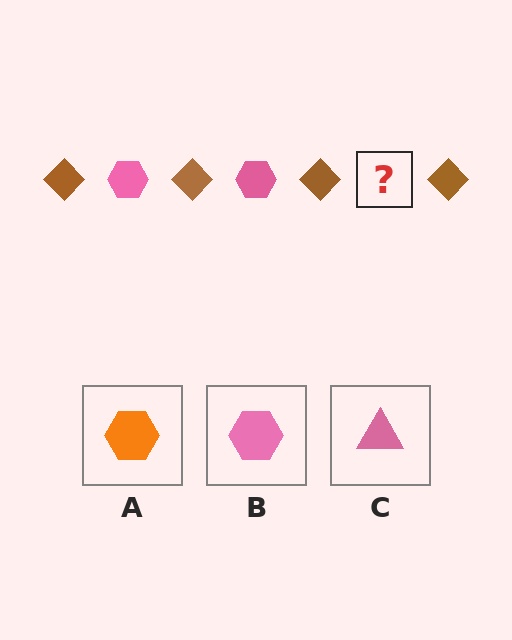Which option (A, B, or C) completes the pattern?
B.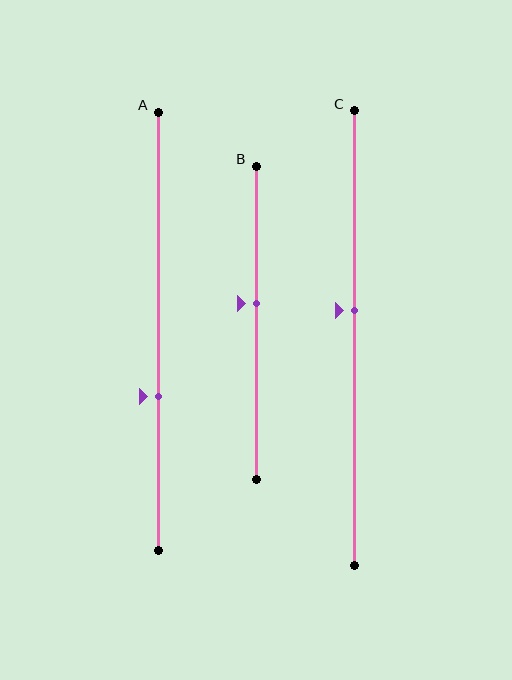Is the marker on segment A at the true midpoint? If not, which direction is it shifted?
No, the marker on segment A is shifted downward by about 15% of the segment length.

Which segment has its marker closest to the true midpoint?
Segment C has its marker closest to the true midpoint.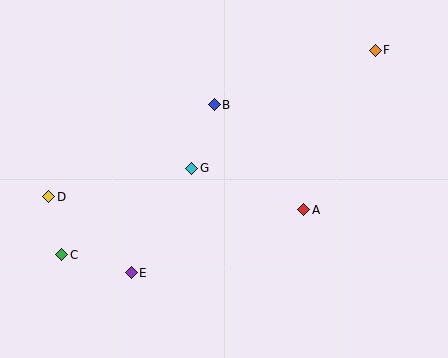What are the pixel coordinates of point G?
Point G is at (192, 168).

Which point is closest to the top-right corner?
Point F is closest to the top-right corner.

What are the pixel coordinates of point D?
Point D is at (49, 197).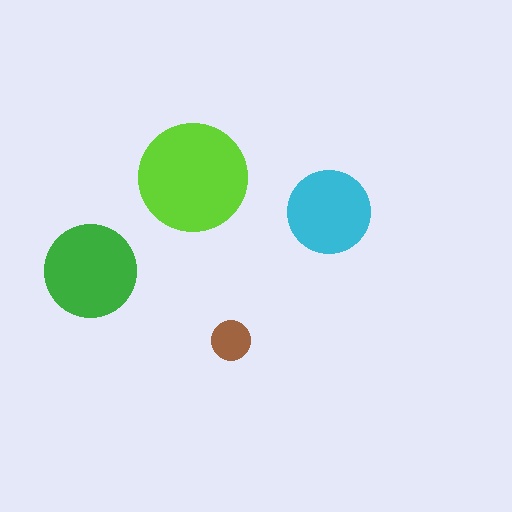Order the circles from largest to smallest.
the lime one, the green one, the cyan one, the brown one.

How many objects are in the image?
There are 4 objects in the image.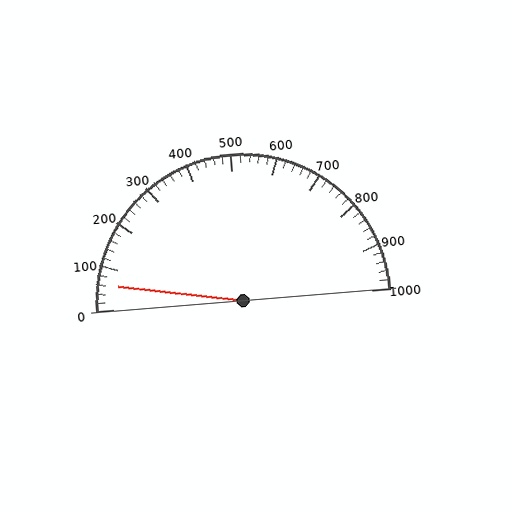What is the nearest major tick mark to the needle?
The nearest major tick mark is 100.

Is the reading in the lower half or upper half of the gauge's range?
The reading is in the lower half of the range (0 to 1000).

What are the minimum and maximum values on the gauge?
The gauge ranges from 0 to 1000.